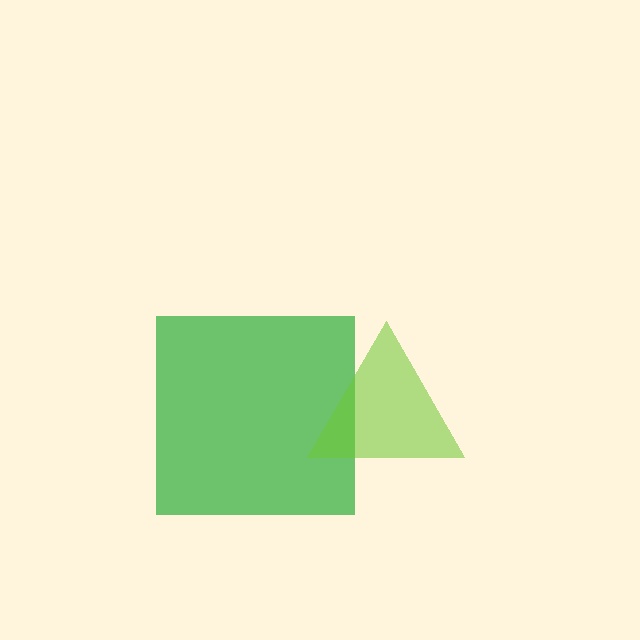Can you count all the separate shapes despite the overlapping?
Yes, there are 2 separate shapes.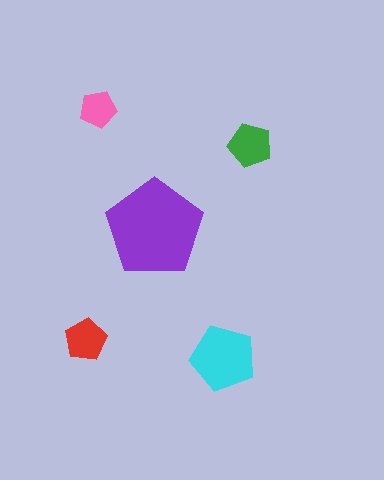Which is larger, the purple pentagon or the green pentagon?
The purple one.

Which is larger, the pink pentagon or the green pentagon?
The green one.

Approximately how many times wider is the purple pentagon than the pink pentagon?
About 2.5 times wider.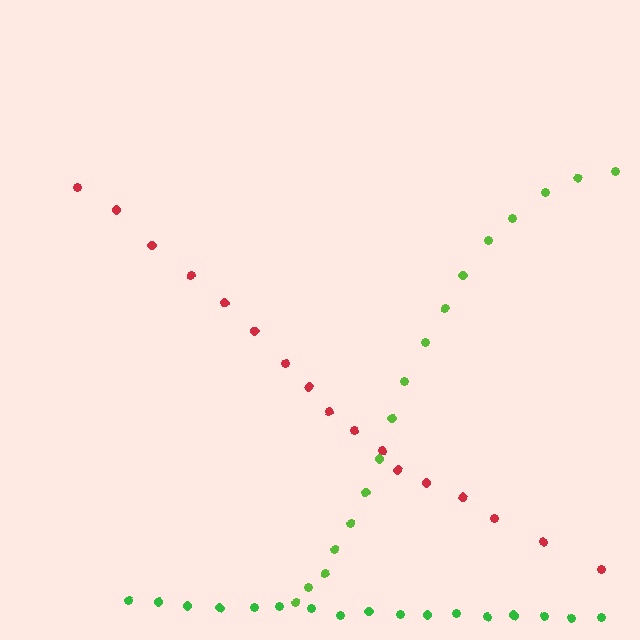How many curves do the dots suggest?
There are 3 distinct paths.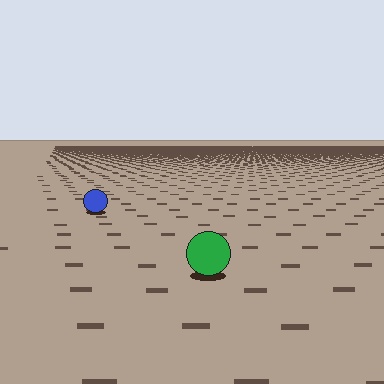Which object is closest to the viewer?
The green circle is closest. The texture marks near it are larger and more spread out.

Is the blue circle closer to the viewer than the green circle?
No. The green circle is closer — you can tell from the texture gradient: the ground texture is coarser near it.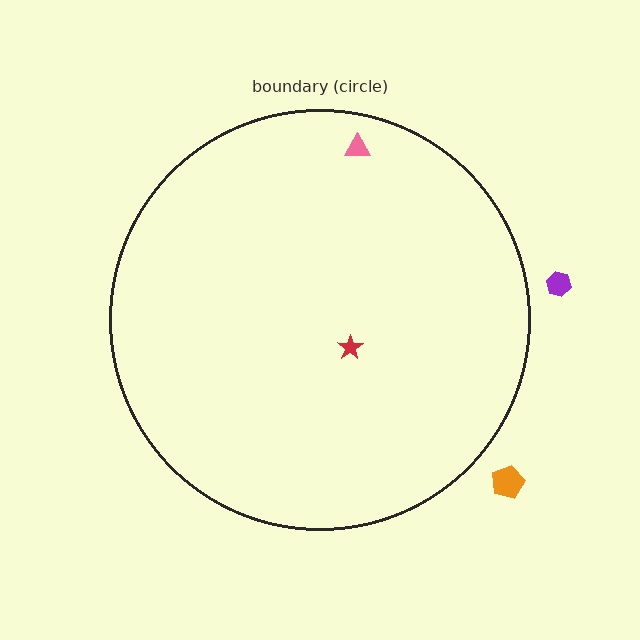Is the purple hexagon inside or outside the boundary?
Outside.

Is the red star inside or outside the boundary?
Inside.